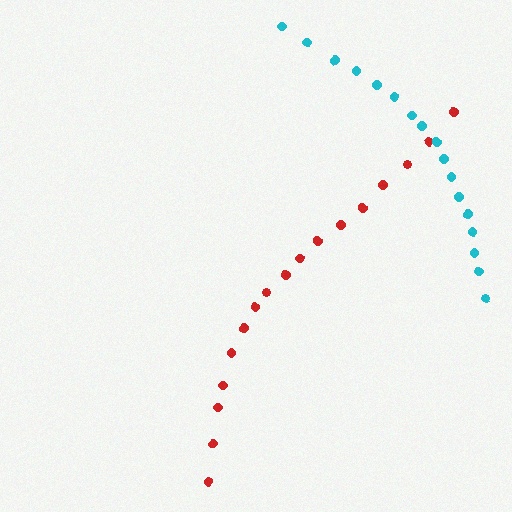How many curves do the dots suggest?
There are 2 distinct paths.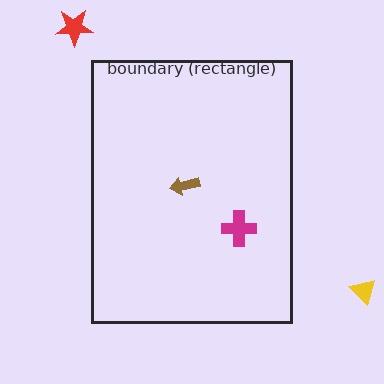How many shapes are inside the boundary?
2 inside, 2 outside.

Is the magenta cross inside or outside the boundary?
Inside.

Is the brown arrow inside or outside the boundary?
Inside.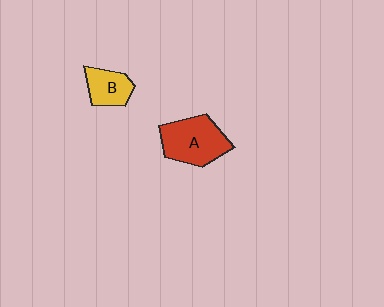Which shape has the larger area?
Shape A (red).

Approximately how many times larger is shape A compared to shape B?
Approximately 1.7 times.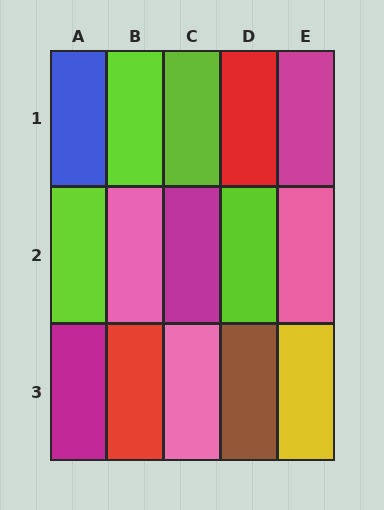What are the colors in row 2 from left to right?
Lime, pink, magenta, lime, pink.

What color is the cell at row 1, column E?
Magenta.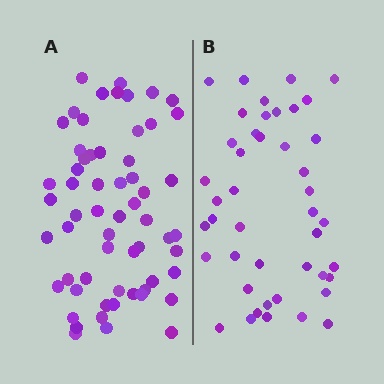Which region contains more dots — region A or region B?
Region A (the left region) has more dots.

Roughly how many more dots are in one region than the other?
Region A has approximately 15 more dots than region B.